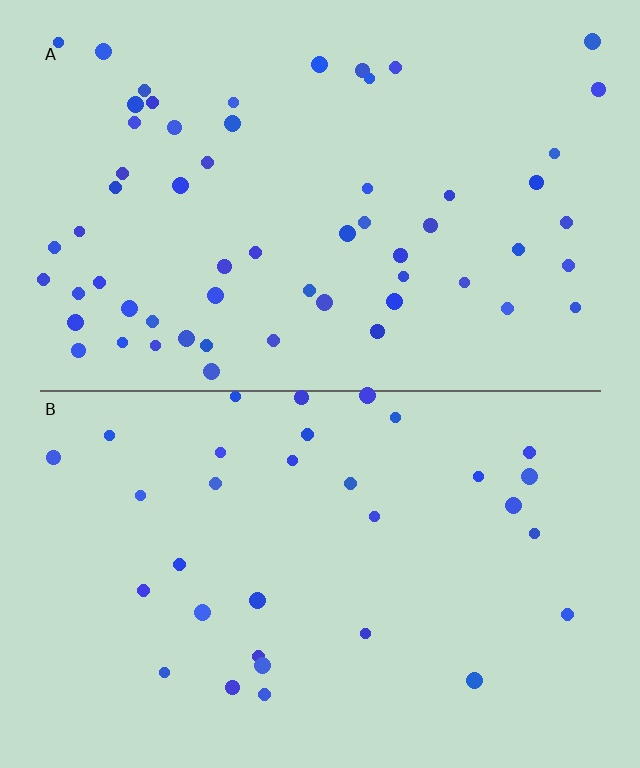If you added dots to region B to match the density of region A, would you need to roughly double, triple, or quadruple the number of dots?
Approximately double.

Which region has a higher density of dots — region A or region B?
A (the top).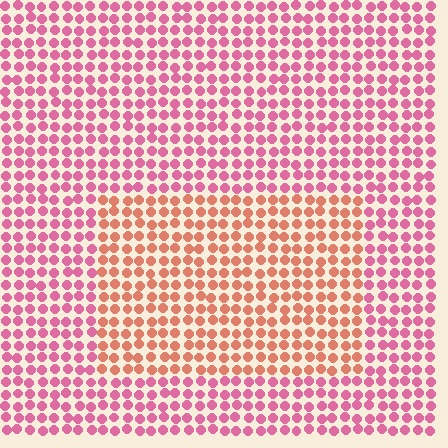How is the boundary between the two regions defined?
The boundary is defined purely by a slight shift in hue (about 38 degrees). Spacing, size, and orientation are identical on both sides.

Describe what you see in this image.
The image is filled with small pink elements in a uniform arrangement. A rectangle-shaped region is visible where the elements are tinted to a slightly different hue, forming a subtle color boundary.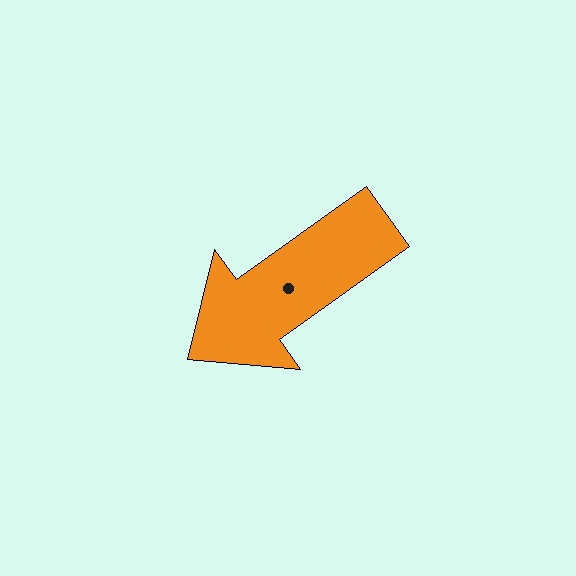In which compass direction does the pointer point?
Southwest.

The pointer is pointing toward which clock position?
Roughly 8 o'clock.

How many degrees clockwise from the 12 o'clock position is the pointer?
Approximately 234 degrees.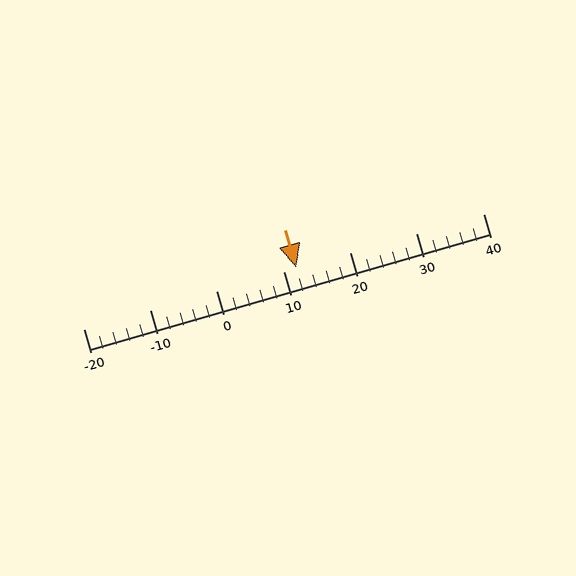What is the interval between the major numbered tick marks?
The major tick marks are spaced 10 units apart.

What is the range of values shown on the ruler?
The ruler shows values from -20 to 40.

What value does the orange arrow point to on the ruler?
The orange arrow points to approximately 12.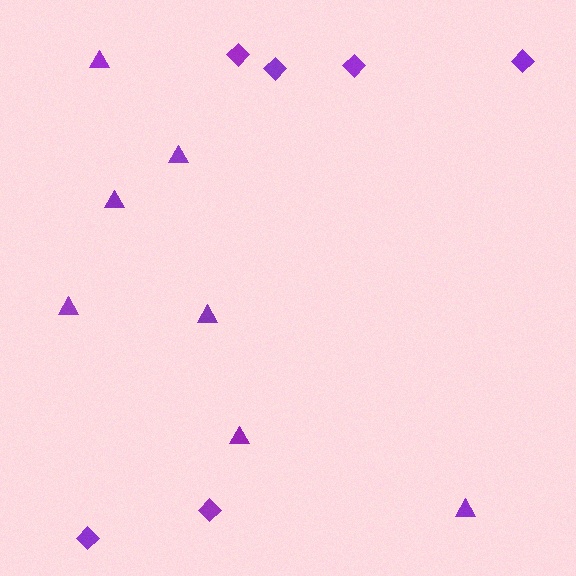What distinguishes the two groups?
There are 2 groups: one group of diamonds (6) and one group of triangles (7).